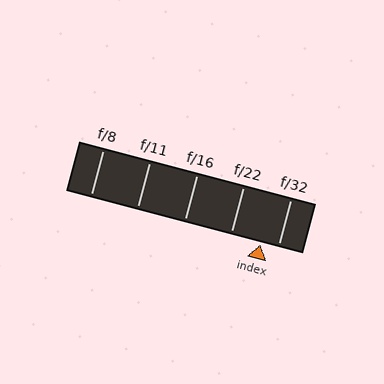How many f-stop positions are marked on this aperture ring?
There are 5 f-stop positions marked.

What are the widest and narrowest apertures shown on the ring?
The widest aperture shown is f/8 and the narrowest is f/32.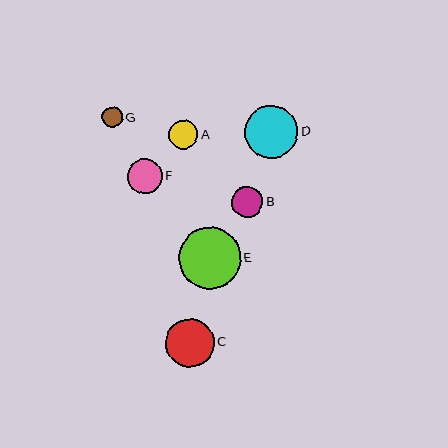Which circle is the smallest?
Circle G is the smallest with a size of approximately 21 pixels.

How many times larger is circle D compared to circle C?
Circle D is approximately 1.1 times the size of circle C.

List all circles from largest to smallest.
From largest to smallest: E, D, C, F, B, A, G.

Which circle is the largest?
Circle E is the largest with a size of approximately 62 pixels.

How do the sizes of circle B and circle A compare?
Circle B and circle A are approximately the same size.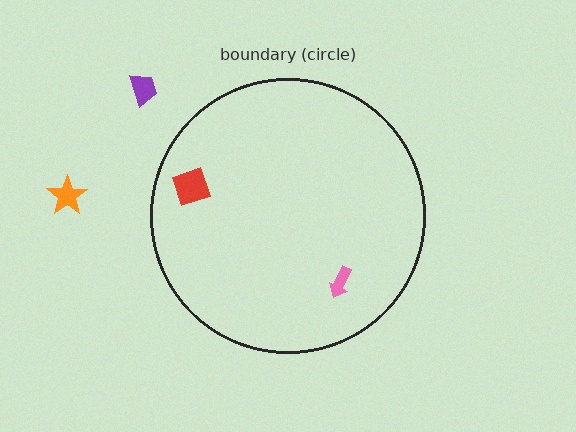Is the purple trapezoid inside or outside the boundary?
Outside.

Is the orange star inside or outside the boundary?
Outside.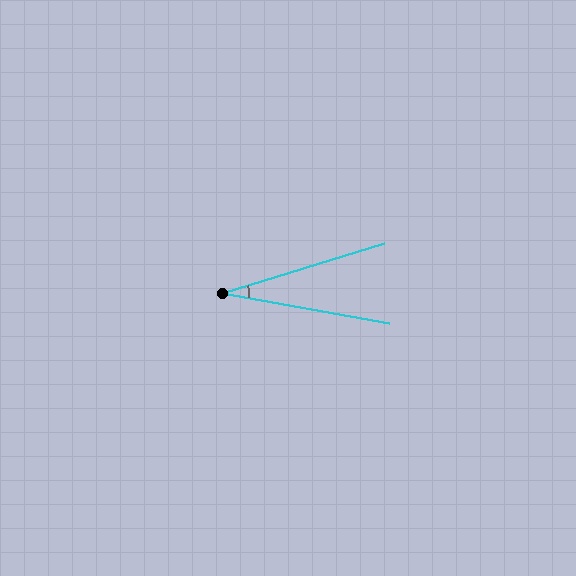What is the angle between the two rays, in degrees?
Approximately 27 degrees.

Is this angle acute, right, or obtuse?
It is acute.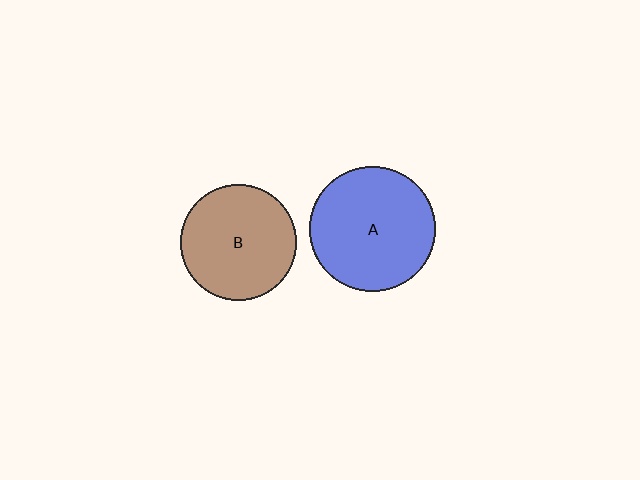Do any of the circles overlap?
No, none of the circles overlap.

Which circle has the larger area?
Circle A (blue).